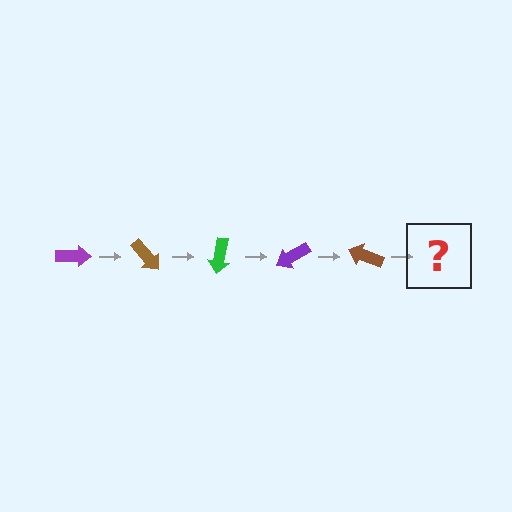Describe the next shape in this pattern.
It should be a green arrow, rotated 250 degrees from the start.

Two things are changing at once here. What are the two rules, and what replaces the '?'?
The two rules are that it rotates 50 degrees each step and the color cycles through purple, brown, and green. The '?' should be a green arrow, rotated 250 degrees from the start.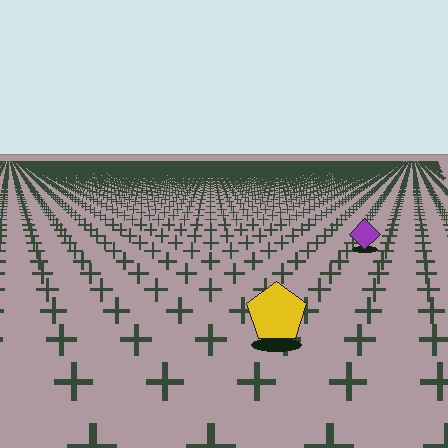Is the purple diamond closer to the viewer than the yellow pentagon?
No. The yellow pentagon is closer — you can tell from the texture gradient: the ground texture is coarser near it.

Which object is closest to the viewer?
The yellow pentagon is closest. The texture marks near it are larger and more spread out.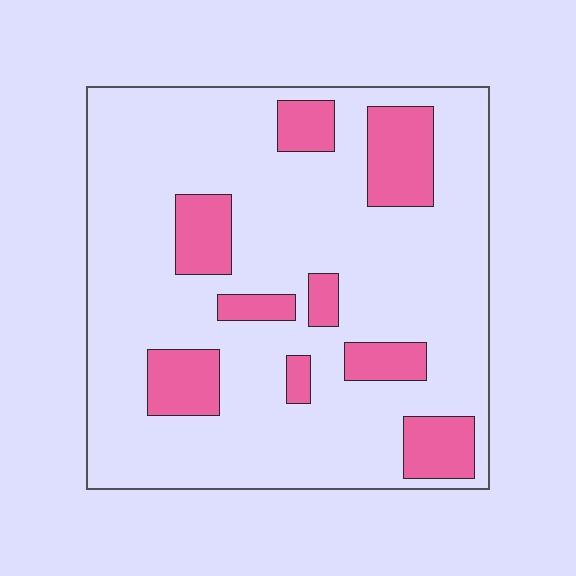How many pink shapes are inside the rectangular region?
9.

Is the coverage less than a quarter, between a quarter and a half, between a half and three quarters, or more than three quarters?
Less than a quarter.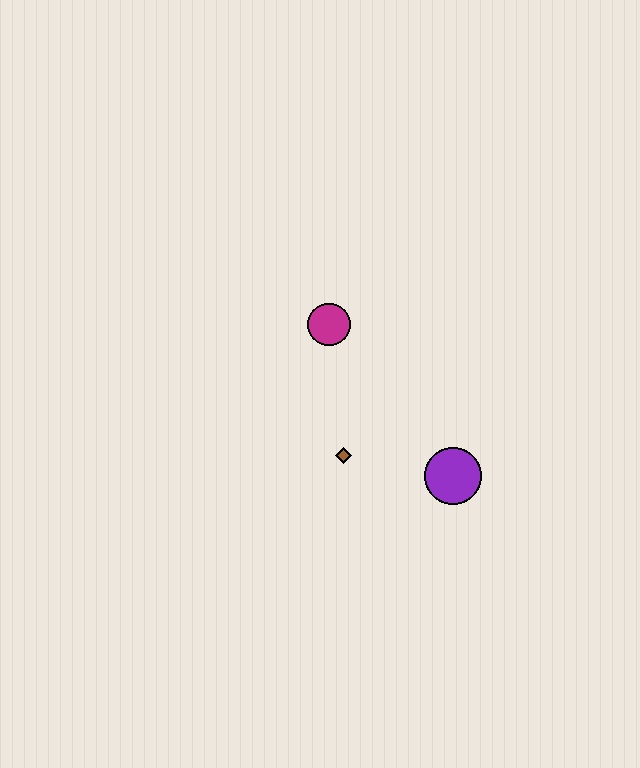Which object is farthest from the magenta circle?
The purple circle is farthest from the magenta circle.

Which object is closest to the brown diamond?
The purple circle is closest to the brown diamond.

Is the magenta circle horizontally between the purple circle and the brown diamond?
No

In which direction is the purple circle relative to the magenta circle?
The purple circle is below the magenta circle.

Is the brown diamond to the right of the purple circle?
No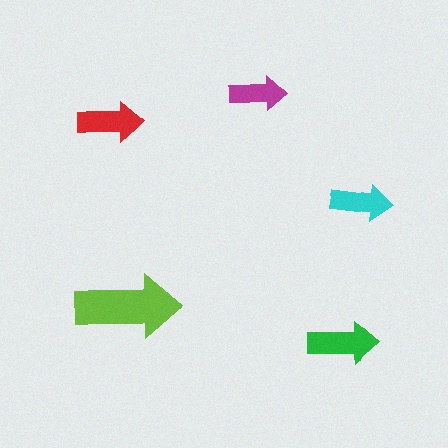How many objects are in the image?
There are 5 objects in the image.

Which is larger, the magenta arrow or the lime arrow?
The lime one.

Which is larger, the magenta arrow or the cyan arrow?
The cyan one.